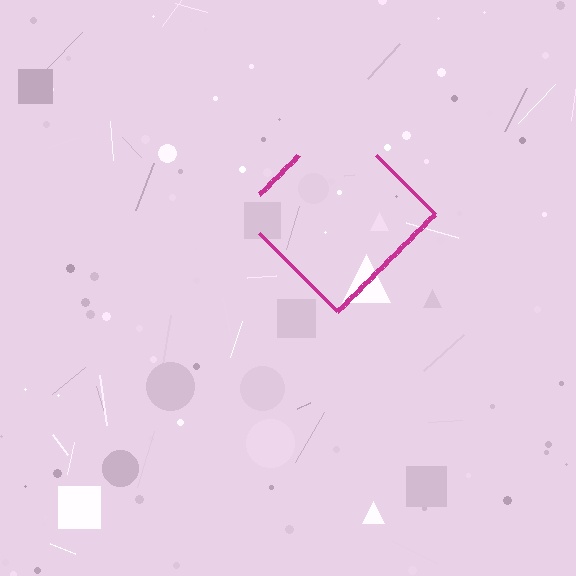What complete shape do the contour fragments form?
The contour fragments form a diamond.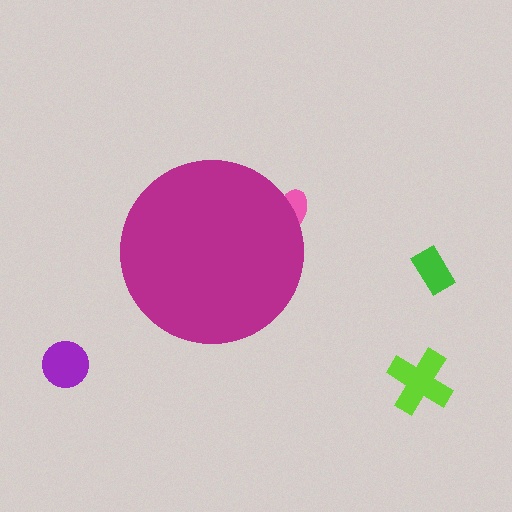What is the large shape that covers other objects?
A magenta circle.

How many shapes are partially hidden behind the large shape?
1 shape is partially hidden.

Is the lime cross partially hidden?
No, the lime cross is fully visible.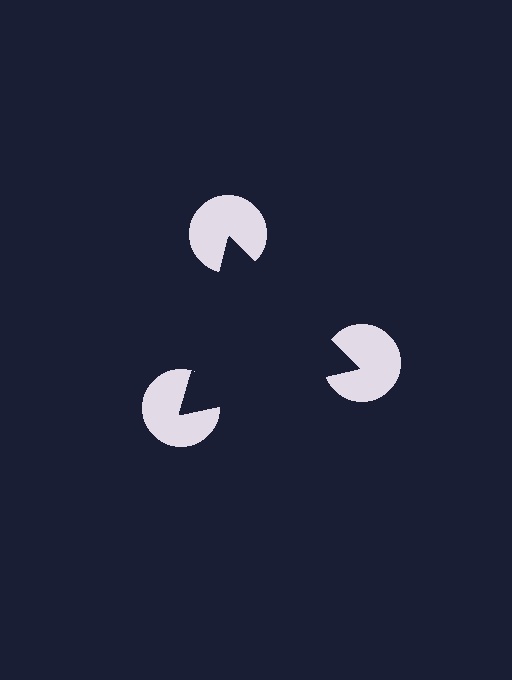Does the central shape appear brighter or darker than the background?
It typically appears slightly darker than the background, even though no actual brightness change is drawn.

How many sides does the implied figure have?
3 sides.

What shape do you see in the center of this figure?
An illusory triangle — its edges are inferred from the aligned wedge cuts in the pac-man discs, not physically drawn.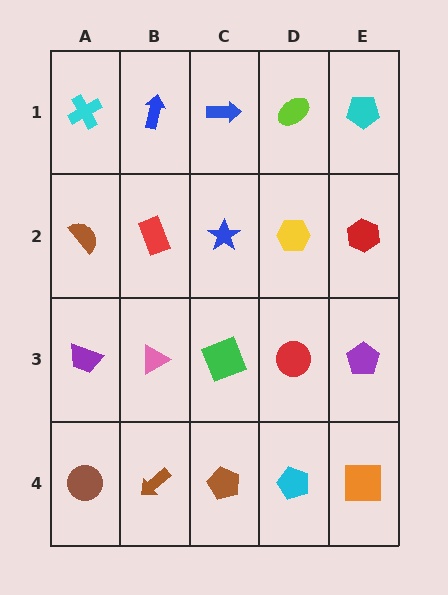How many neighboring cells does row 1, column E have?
2.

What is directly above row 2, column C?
A blue arrow.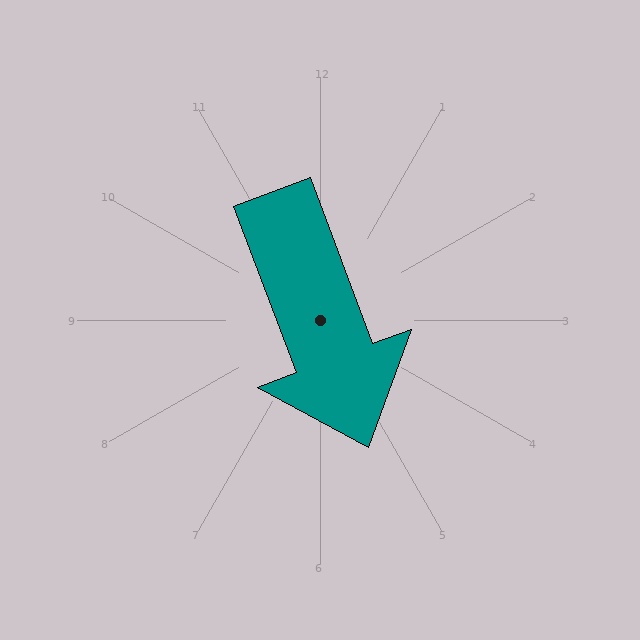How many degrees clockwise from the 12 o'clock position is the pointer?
Approximately 159 degrees.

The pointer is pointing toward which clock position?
Roughly 5 o'clock.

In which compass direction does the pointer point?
South.